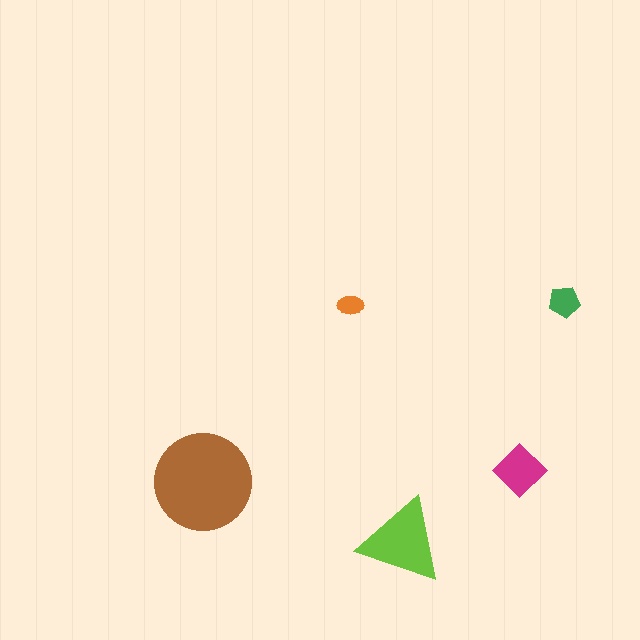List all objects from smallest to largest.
The orange ellipse, the green pentagon, the magenta diamond, the lime triangle, the brown circle.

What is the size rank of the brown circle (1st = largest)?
1st.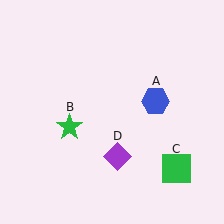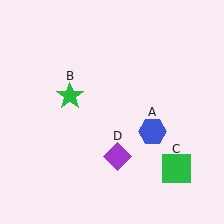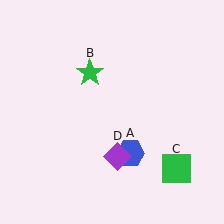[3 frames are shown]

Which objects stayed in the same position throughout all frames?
Green square (object C) and purple diamond (object D) remained stationary.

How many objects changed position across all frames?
2 objects changed position: blue hexagon (object A), green star (object B).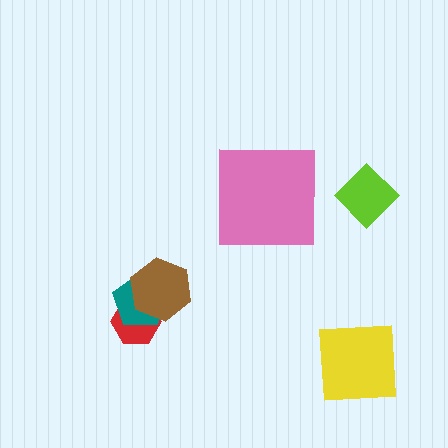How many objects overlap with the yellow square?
0 objects overlap with the yellow square.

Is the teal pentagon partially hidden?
Yes, it is partially covered by another shape.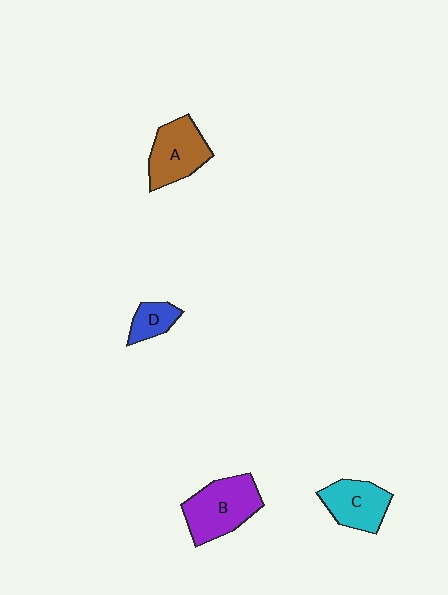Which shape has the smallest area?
Shape D (blue).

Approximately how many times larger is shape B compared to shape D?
Approximately 2.4 times.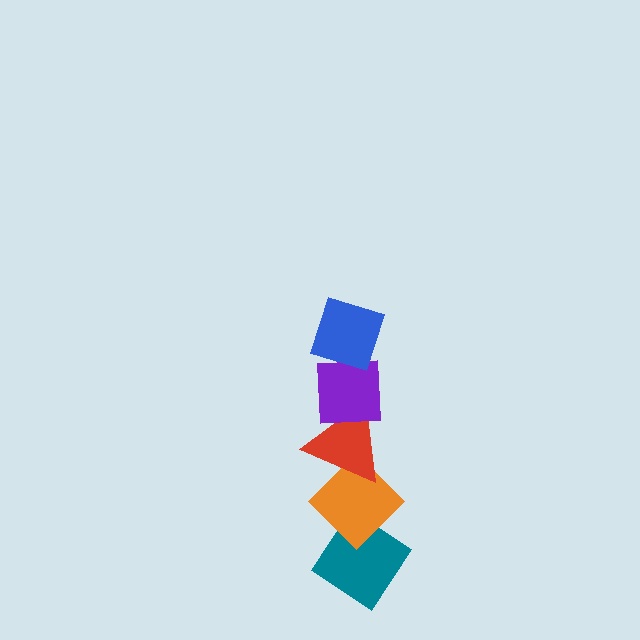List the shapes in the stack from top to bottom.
From top to bottom: the blue diamond, the purple square, the red triangle, the orange diamond, the teal diamond.